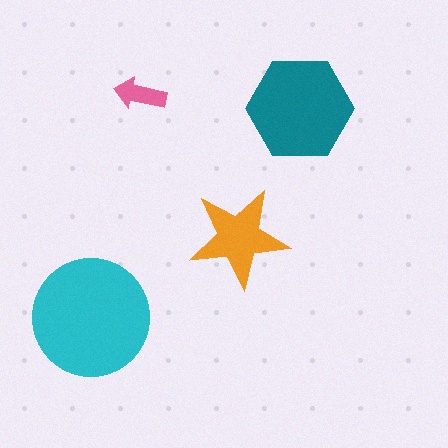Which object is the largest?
The cyan circle.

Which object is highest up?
The pink arrow is topmost.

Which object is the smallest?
The pink arrow.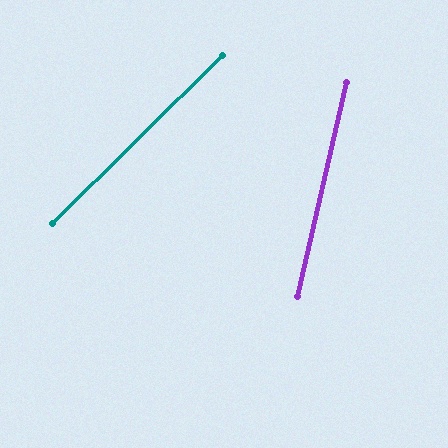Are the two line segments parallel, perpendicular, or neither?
Neither parallel nor perpendicular — they differ by about 32°.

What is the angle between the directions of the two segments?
Approximately 32 degrees.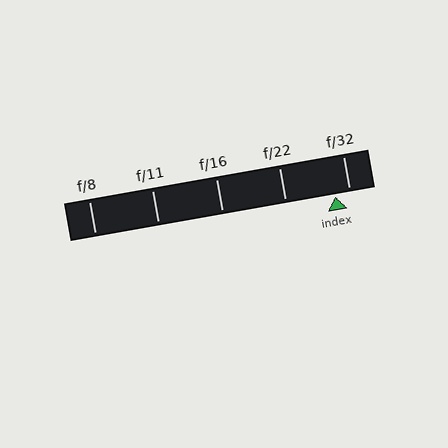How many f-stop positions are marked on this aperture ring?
There are 5 f-stop positions marked.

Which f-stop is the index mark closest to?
The index mark is closest to f/32.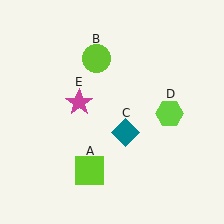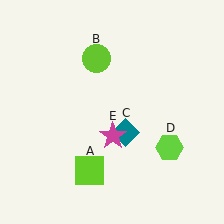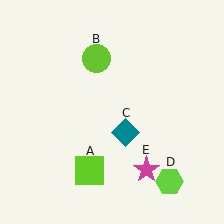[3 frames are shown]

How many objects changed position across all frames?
2 objects changed position: lime hexagon (object D), magenta star (object E).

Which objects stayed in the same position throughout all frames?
Lime square (object A) and lime circle (object B) and teal diamond (object C) remained stationary.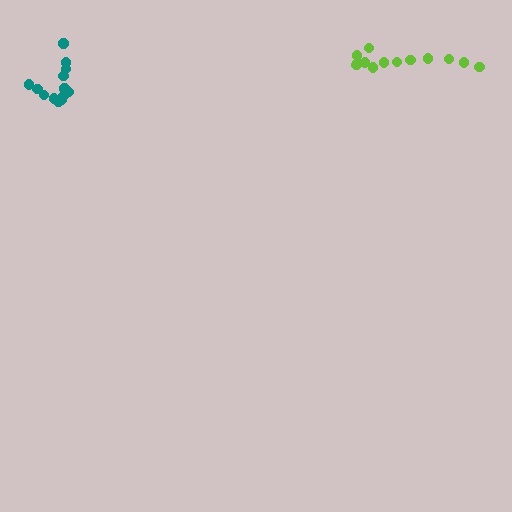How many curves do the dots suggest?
There are 2 distinct paths.